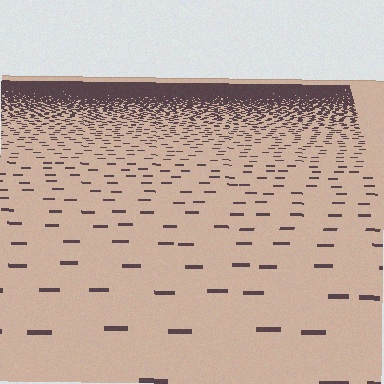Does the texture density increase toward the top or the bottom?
Density increases toward the top.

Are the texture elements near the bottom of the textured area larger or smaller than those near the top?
Larger. Near the bottom, elements are closer to the viewer and appear at a bigger on-screen size.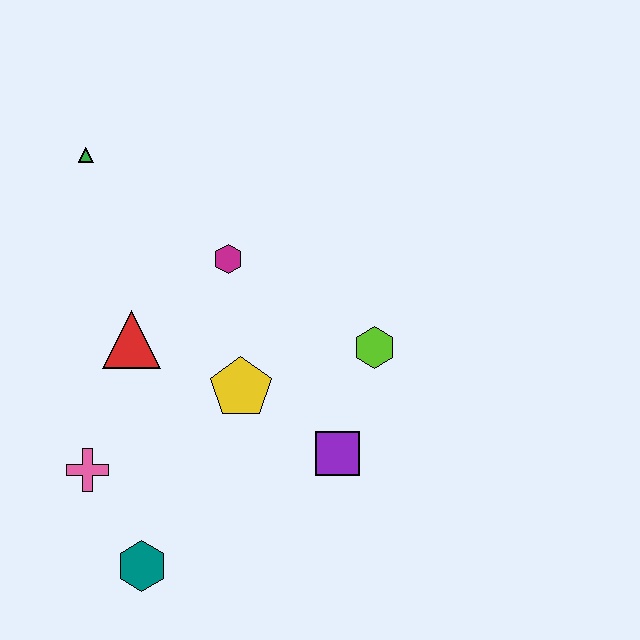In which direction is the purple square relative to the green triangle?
The purple square is below the green triangle.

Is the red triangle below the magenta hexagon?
Yes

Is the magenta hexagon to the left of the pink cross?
No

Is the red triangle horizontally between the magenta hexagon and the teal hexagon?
No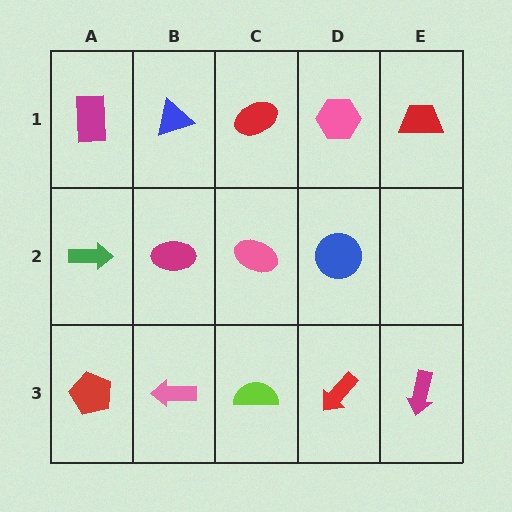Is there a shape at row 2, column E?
No, that cell is empty.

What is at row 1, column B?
A blue triangle.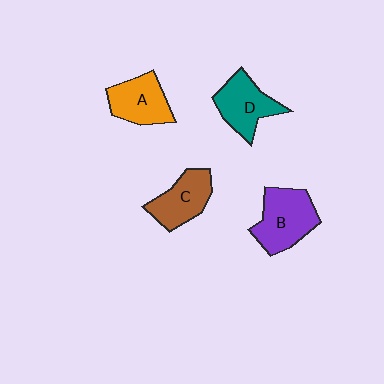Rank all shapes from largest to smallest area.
From largest to smallest: B (purple), D (teal), A (orange), C (brown).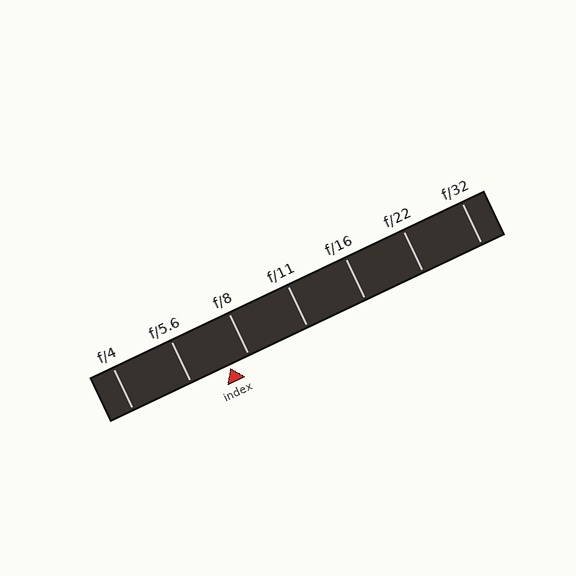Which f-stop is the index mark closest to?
The index mark is closest to f/8.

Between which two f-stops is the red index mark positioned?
The index mark is between f/5.6 and f/8.